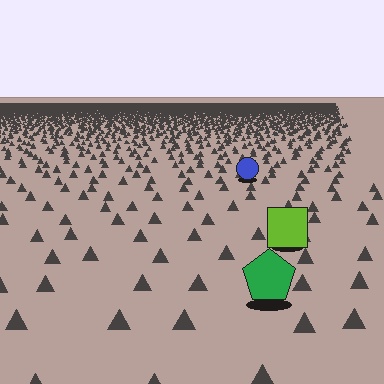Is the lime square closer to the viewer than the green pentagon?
No. The green pentagon is closer — you can tell from the texture gradient: the ground texture is coarser near it.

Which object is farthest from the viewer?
The blue circle is farthest from the viewer. It appears smaller and the ground texture around it is denser.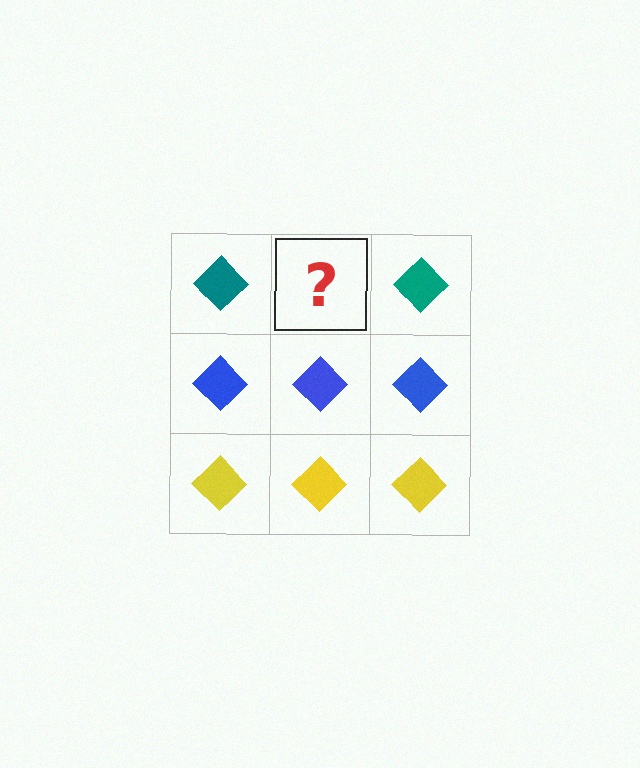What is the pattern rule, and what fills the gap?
The rule is that each row has a consistent color. The gap should be filled with a teal diamond.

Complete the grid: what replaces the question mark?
The question mark should be replaced with a teal diamond.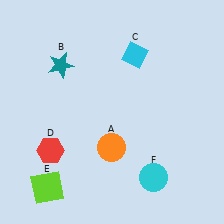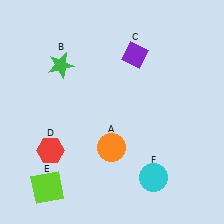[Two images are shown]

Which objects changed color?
B changed from teal to green. C changed from cyan to purple.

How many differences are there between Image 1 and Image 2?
There are 2 differences between the two images.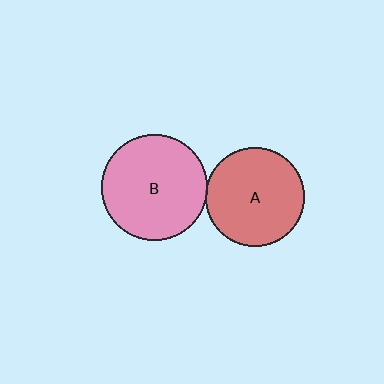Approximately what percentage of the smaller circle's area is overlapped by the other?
Approximately 5%.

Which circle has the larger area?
Circle B (pink).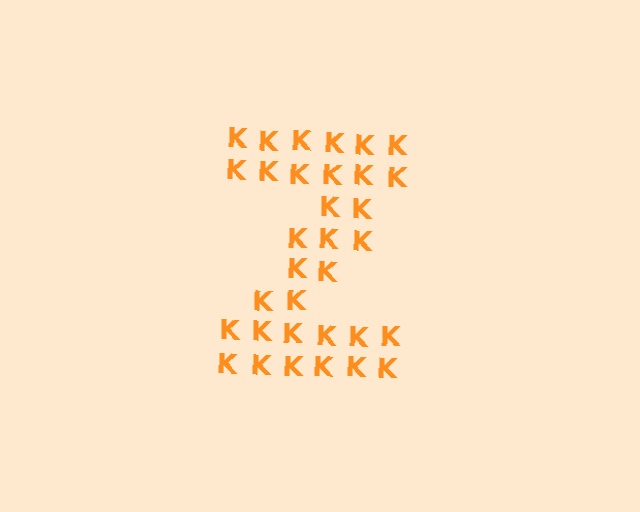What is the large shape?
The large shape is the letter Z.